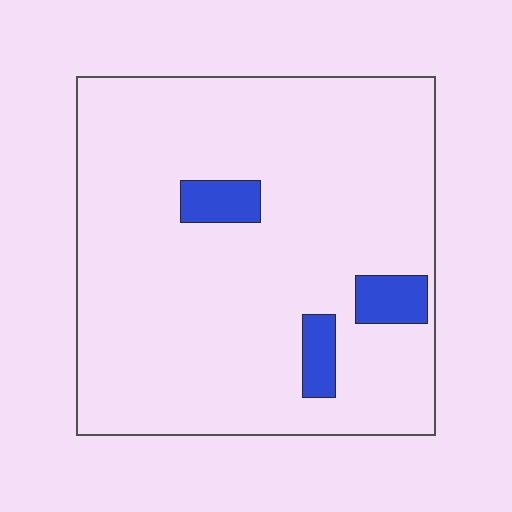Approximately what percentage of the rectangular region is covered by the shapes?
Approximately 10%.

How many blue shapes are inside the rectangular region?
3.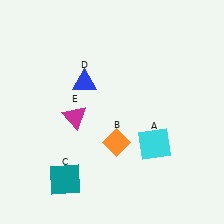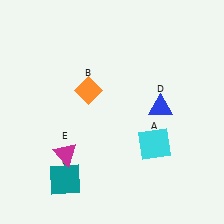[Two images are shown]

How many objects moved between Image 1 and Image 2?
3 objects moved between the two images.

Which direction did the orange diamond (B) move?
The orange diamond (B) moved up.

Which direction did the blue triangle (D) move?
The blue triangle (D) moved right.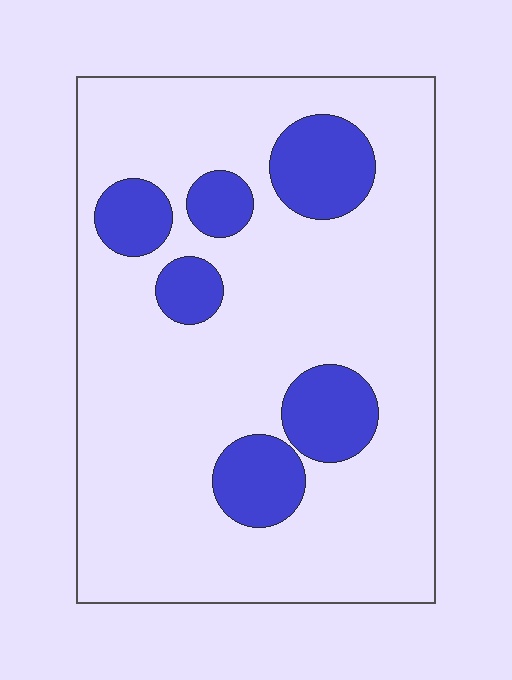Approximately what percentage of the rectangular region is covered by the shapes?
Approximately 20%.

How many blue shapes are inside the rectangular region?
6.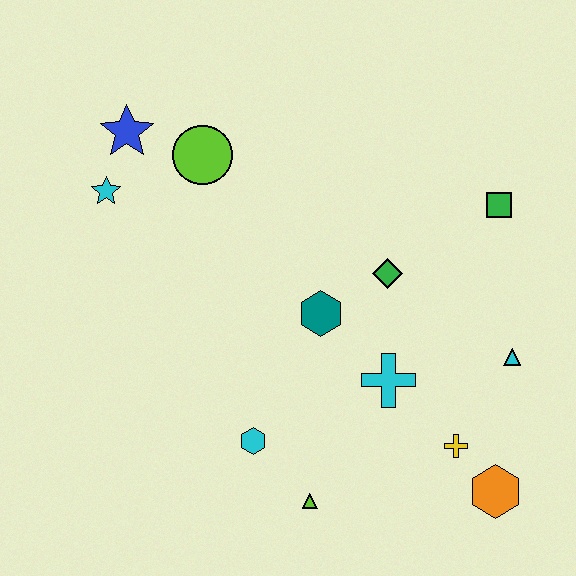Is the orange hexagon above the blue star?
No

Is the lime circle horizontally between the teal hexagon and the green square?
No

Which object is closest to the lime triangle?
The cyan hexagon is closest to the lime triangle.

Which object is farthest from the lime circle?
The orange hexagon is farthest from the lime circle.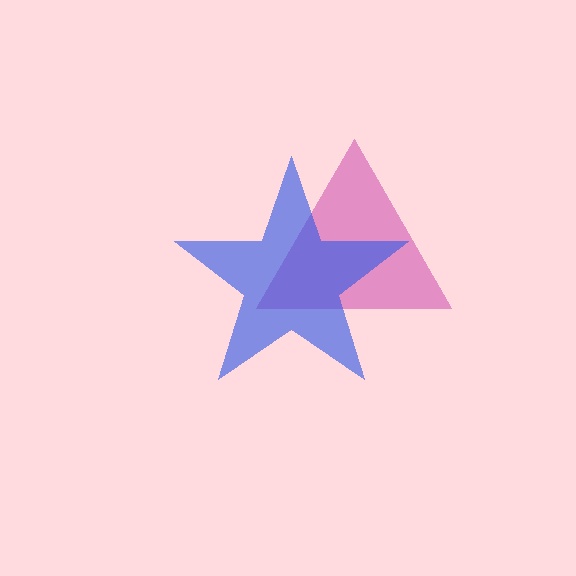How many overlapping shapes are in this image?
There are 2 overlapping shapes in the image.